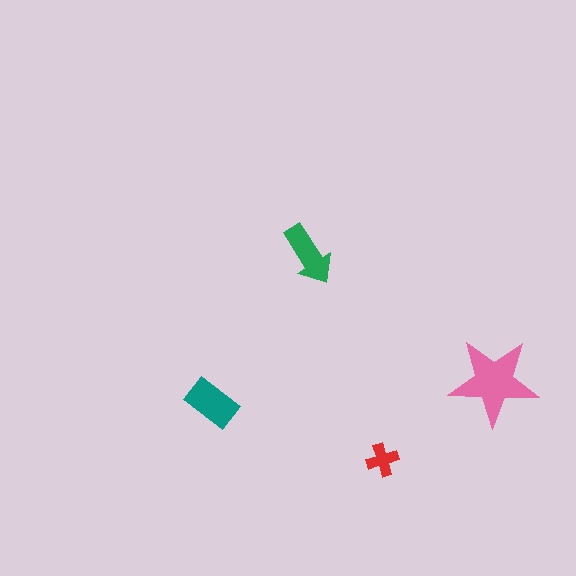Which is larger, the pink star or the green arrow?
The pink star.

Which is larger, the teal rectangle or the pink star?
The pink star.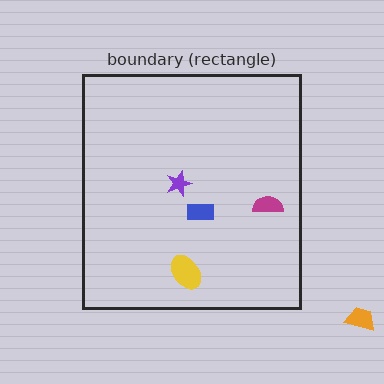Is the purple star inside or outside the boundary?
Inside.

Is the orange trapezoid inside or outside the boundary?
Outside.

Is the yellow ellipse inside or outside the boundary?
Inside.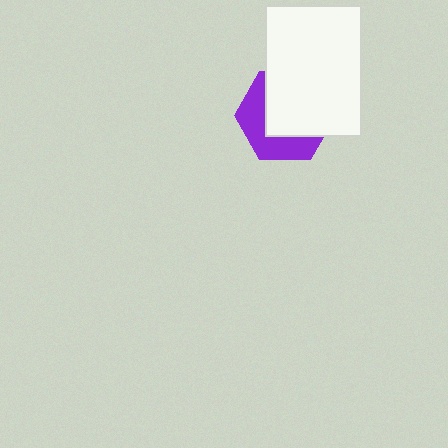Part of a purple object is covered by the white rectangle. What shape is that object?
It is a hexagon.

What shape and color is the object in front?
The object in front is a white rectangle.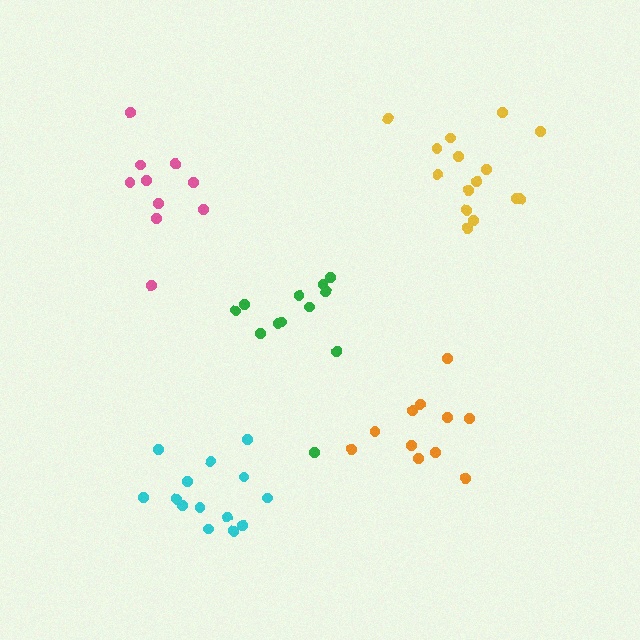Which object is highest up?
The yellow cluster is topmost.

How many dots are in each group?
Group 1: 14 dots, Group 2: 12 dots, Group 3: 15 dots, Group 4: 11 dots, Group 5: 10 dots (62 total).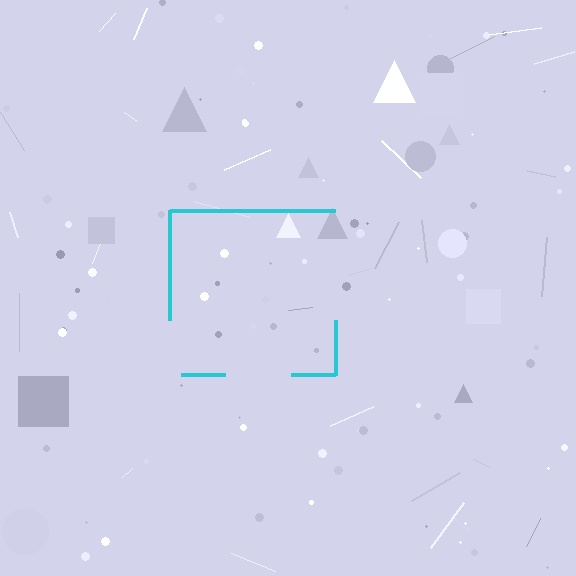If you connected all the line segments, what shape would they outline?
They would outline a square.